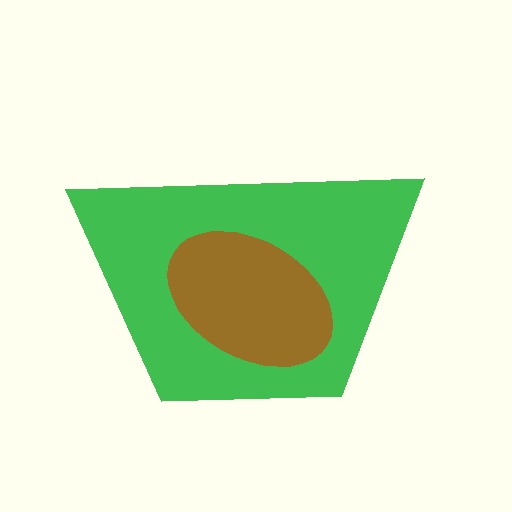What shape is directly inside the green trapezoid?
The brown ellipse.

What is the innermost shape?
The brown ellipse.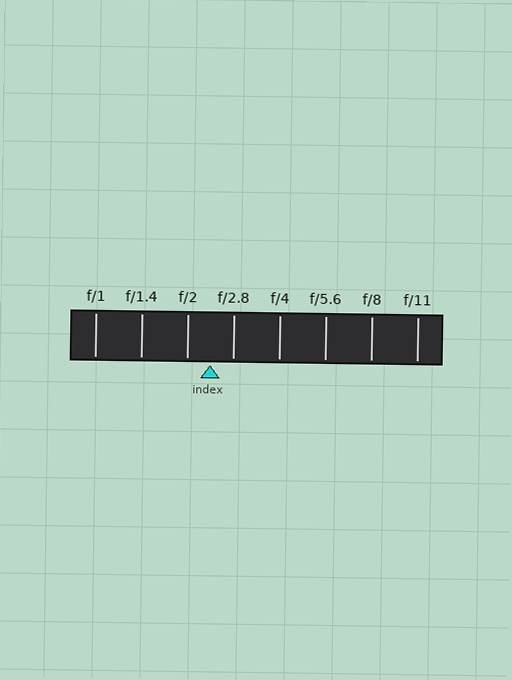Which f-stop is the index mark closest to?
The index mark is closest to f/2.8.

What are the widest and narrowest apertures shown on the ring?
The widest aperture shown is f/1 and the narrowest is f/11.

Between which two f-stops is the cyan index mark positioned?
The index mark is between f/2 and f/2.8.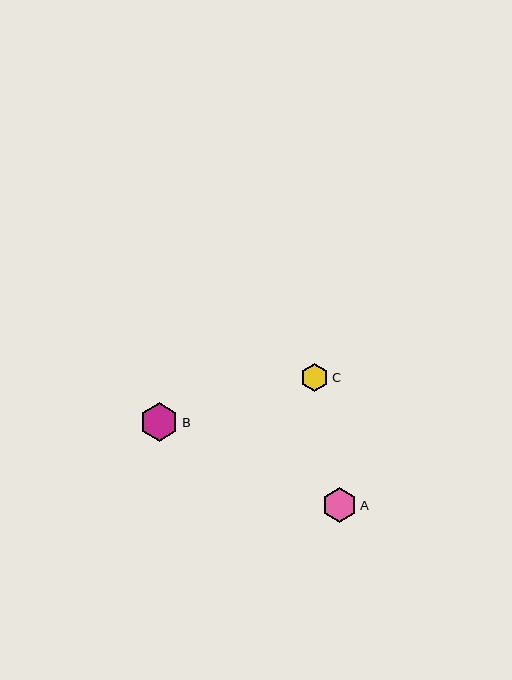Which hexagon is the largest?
Hexagon B is the largest with a size of approximately 39 pixels.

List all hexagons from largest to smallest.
From largest to smallest: B, A, C.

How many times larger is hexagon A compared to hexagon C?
Hexagon A is approximately 1.3 times the size of hexagon C.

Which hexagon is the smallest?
Hexagon C is the smallest with a size of approximately 28 pixels.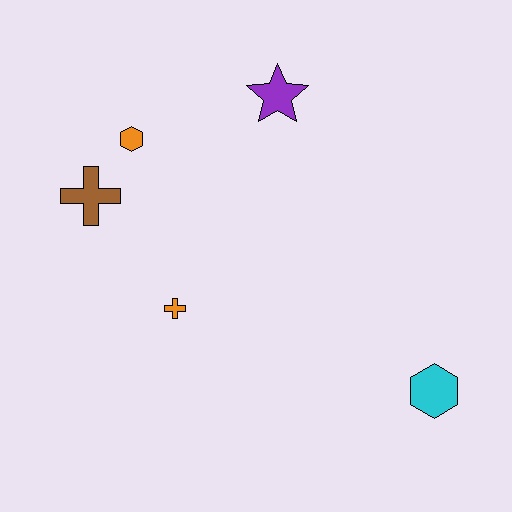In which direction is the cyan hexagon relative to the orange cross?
The cyan hexagon is to the right of the orange cross.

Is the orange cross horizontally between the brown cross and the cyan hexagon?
Yes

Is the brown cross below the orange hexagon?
Yes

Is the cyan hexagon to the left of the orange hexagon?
No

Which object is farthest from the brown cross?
The cyan hexagon is farthest from the brown cross.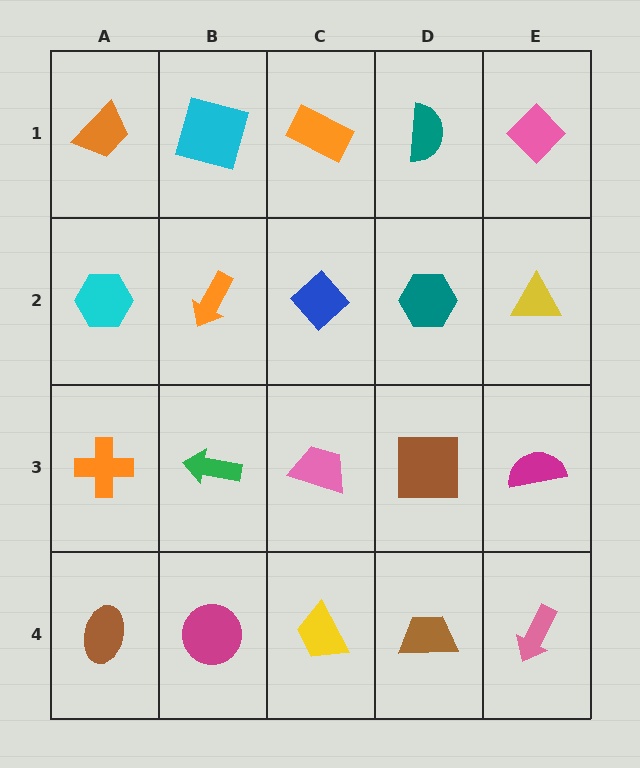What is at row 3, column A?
An orange cross.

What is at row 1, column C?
An orange rectangle.